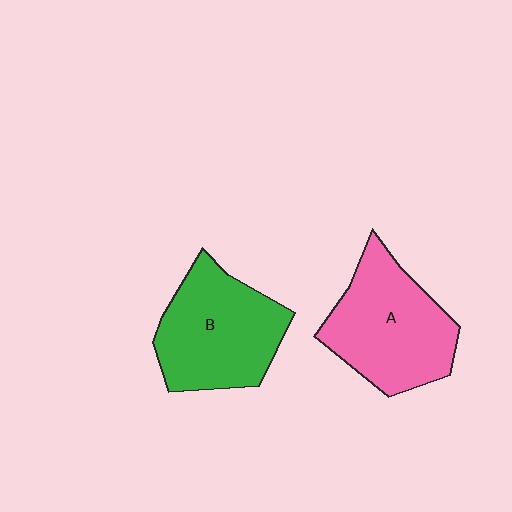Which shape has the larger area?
Shape A (pink).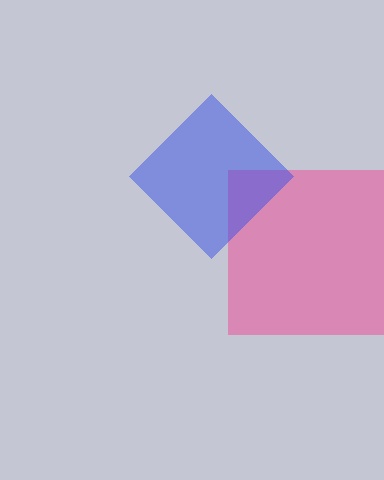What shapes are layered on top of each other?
The layered shapes are: a pink square, a blue diamond.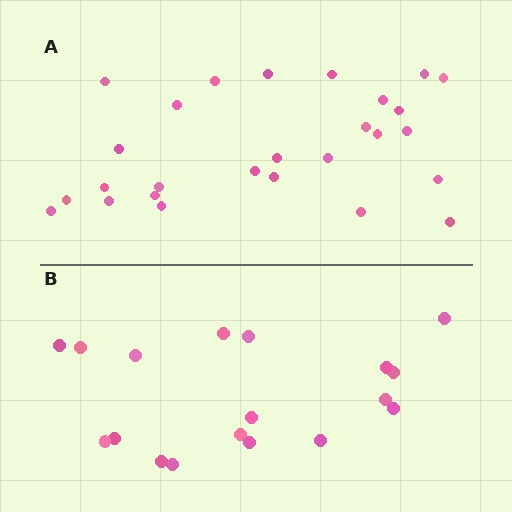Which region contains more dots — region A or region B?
Region A (the top region) has more dots.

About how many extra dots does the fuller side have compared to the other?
Region A has roughly 8 or so more dots than region B.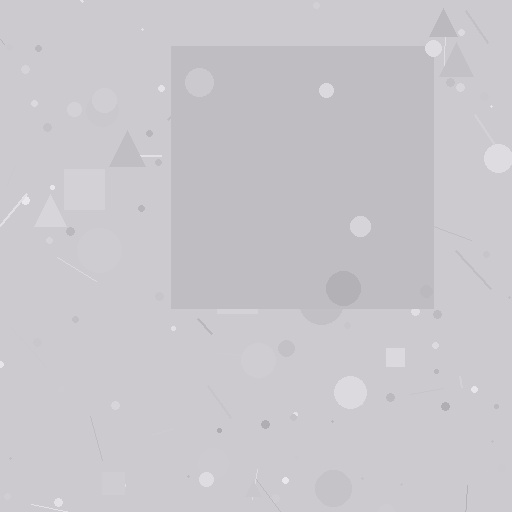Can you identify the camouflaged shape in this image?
The camouflaged shape is a square.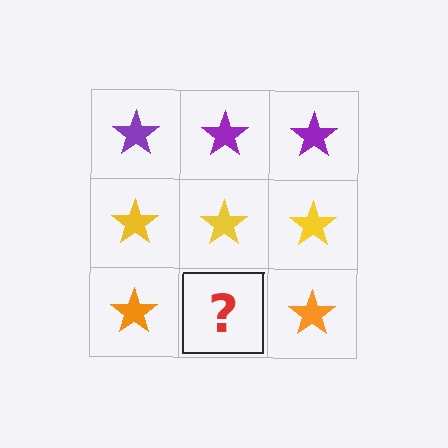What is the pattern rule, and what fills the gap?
The rule is that each row has a consistent color. The gap should be filled with an orange star.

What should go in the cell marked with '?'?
The missing cell should contain an orange star.